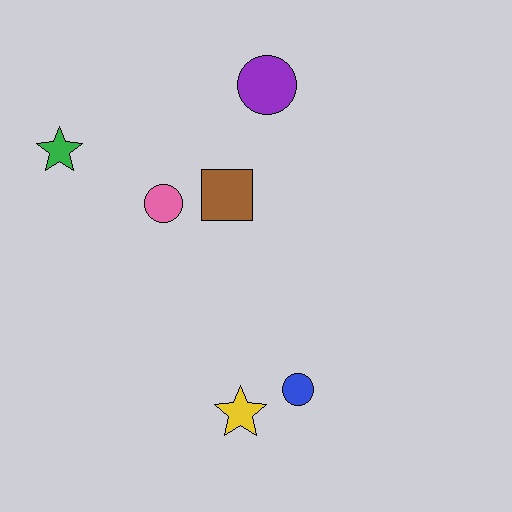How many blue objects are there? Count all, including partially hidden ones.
There is 1 blue object.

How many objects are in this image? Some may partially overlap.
There are 6 objects.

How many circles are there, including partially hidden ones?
There are 3 circles.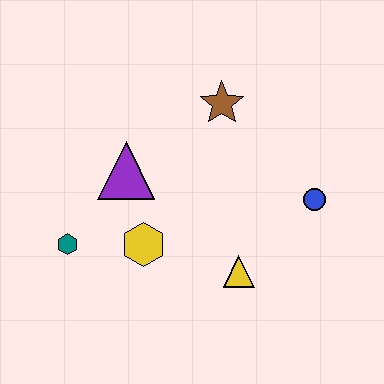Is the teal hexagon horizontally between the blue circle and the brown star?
No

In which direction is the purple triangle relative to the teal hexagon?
The purple triangle is above the teal hexagon.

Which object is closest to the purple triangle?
The yellow hexagon is closest to the purple triangle.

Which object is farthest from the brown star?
The teal hexagon is farthest from the brown star.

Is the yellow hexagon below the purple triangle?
Yes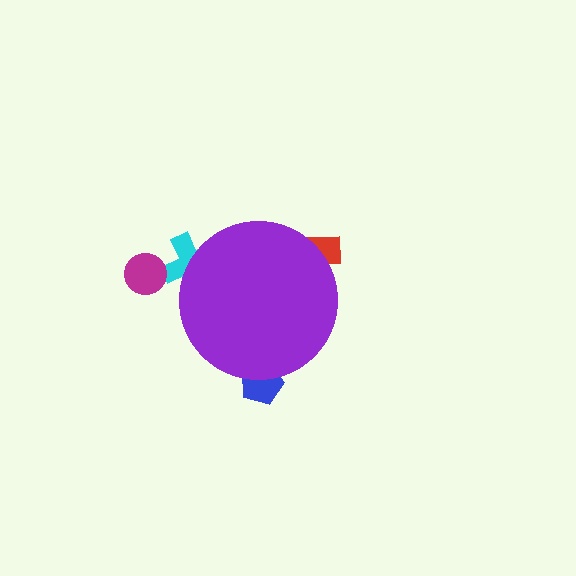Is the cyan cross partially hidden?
Yes, the cyan cross is partially hidden behind the purple circle.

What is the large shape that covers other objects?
A purple circle.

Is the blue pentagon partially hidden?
Yes, the blue pentagon is partially hidden behind the purple circle.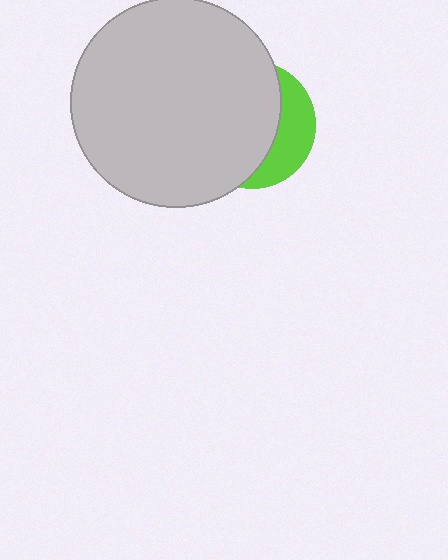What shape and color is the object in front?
The object in front is a light gray circle.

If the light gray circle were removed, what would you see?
You would see the complete lime circle.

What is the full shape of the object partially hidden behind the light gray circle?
The partially hidden object is a lime circle.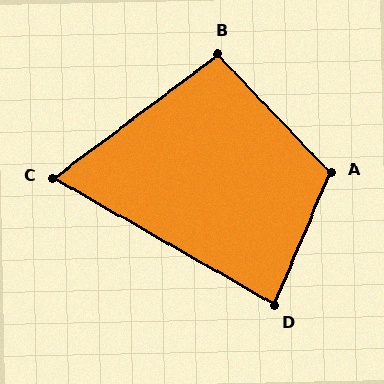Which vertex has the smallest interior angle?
C, at approximately 67 degrees.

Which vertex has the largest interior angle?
A, at approximately 113 degrees.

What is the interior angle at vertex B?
Approximately 97 degrees (obtuse).